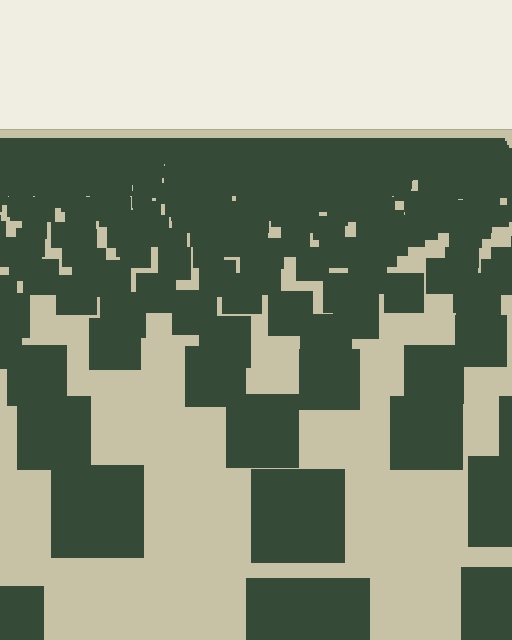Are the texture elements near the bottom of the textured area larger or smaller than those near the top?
Larger. Near the bottom, elements are closer to the viewer and appear at a bigger on-screen size.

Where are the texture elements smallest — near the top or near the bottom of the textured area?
Near the top.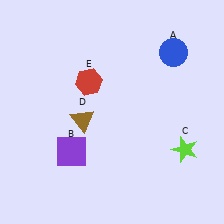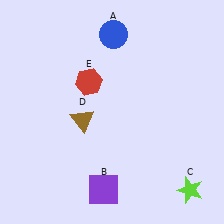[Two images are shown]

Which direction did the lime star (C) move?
The lime star (C) moved down.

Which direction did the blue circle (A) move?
The blue circle (A) moved left.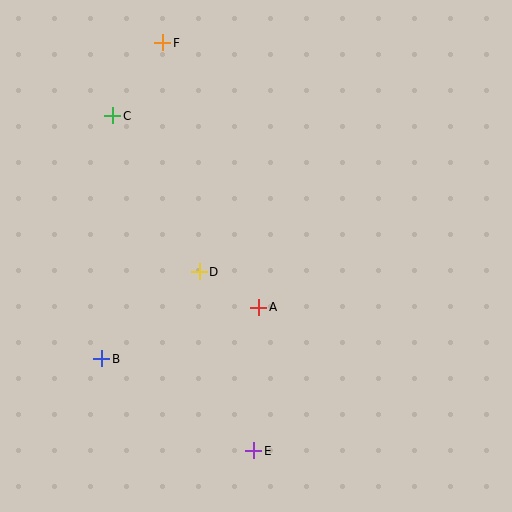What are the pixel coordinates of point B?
Point B is at (102, 359).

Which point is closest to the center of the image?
Point A at (259, 307) is closest to the center.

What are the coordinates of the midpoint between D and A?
The midpoint between D and A is at (229, 289).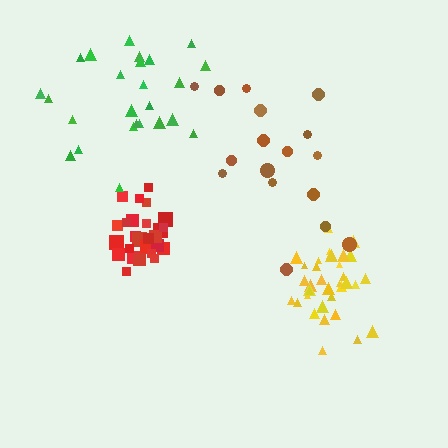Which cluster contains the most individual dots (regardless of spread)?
Yellow (35).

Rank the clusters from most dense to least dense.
red, yellow, green, brown.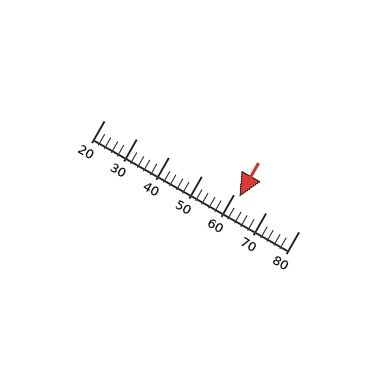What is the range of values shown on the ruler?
The ruler shows values from 20 to 80.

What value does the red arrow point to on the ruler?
The red arrow points to approximately 62.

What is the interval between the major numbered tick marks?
The major tick marks are spaced 10 units apart.